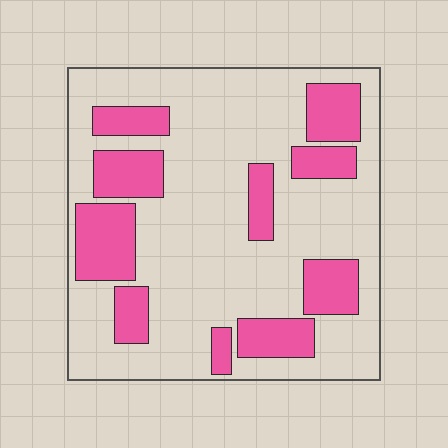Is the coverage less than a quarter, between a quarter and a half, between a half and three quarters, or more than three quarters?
Between a quarter and a half.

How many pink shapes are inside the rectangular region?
10.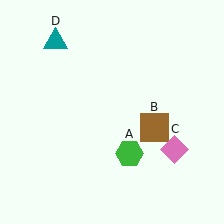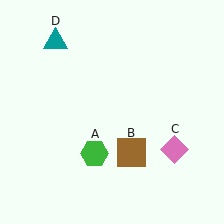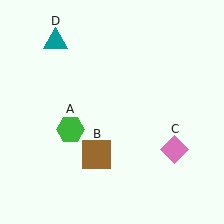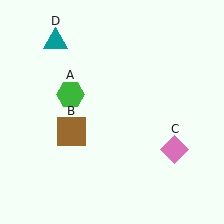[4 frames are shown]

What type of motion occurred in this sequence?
The green hexagon (object A), brown square (object B) rotated clockwise around the center of the scene.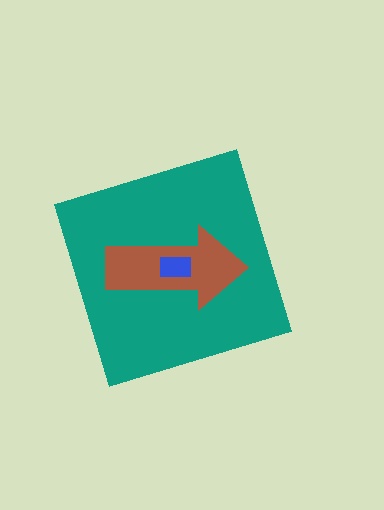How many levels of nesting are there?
3.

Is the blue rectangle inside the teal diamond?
Yes.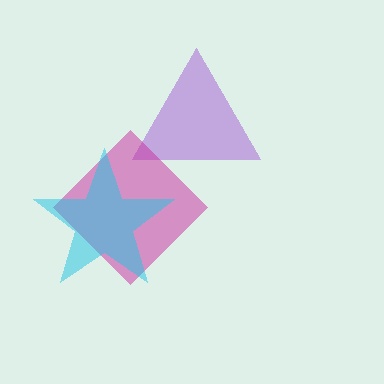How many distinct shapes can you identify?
There are 3 distinct shapes: a purple triangle, a magenta diamond, a cyan star.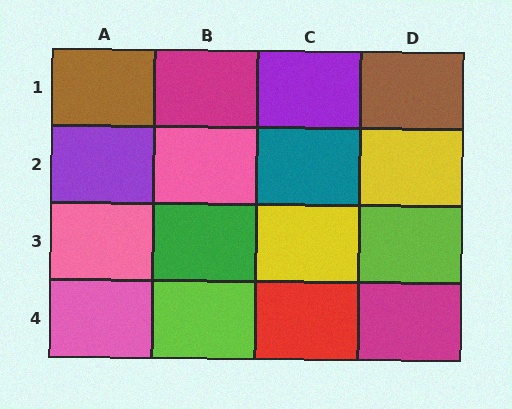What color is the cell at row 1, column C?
Purple.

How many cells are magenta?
2 cells are magenta.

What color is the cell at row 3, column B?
Green.